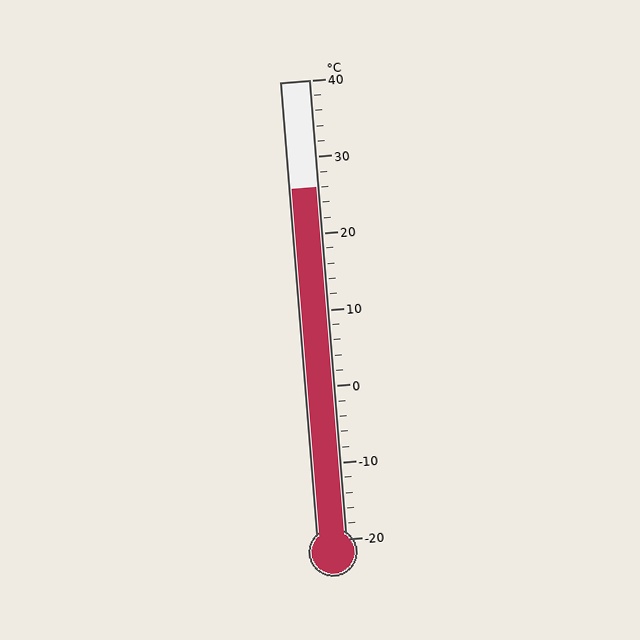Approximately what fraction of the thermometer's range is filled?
The thermometer is filled to approximately 75% of its range.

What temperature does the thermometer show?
The thermometer shows approximately 26°C.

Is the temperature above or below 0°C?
The temperature is above 0°C.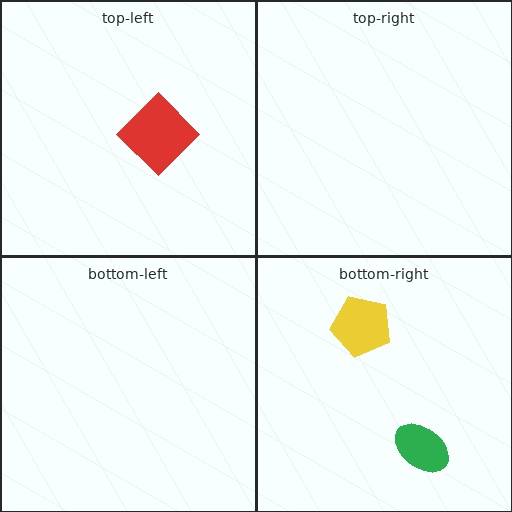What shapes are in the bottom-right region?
The green ellipse, the yellow pentagon.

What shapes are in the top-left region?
The red diamond.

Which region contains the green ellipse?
The bottom-right region.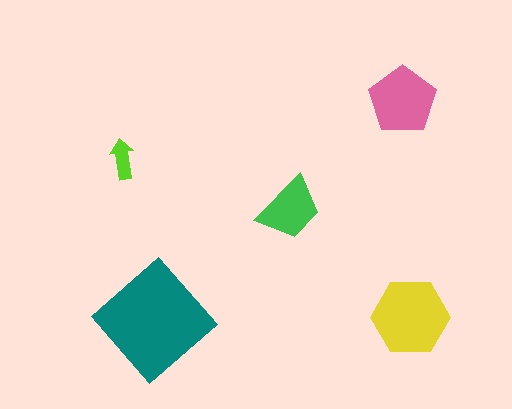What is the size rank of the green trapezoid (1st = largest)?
4th.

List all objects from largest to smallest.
The teal diamond, the yellow hexagon, the pink pentagon, the green trapezoid, the lime arrow.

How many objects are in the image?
There are 5 objects in the image.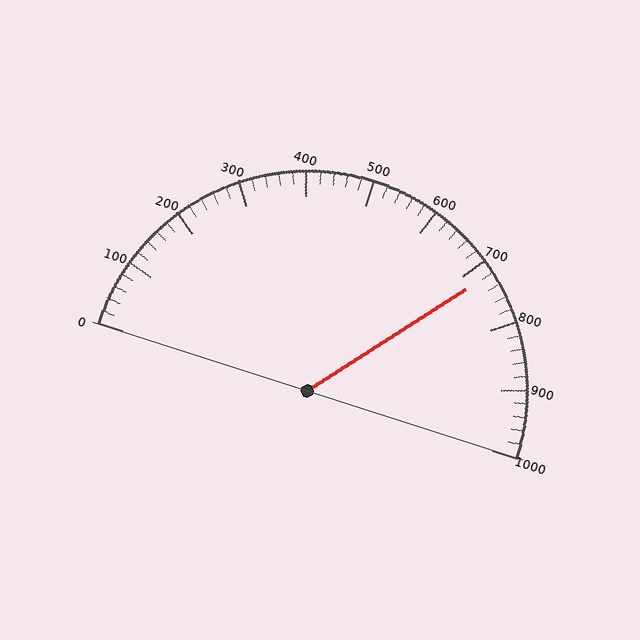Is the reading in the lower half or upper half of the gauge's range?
The reading is in the upper half of the range (0 to 1000).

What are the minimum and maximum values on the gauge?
The gauge ranges from 0 to 1000.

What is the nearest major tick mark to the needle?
The nearest major tick mark is 700.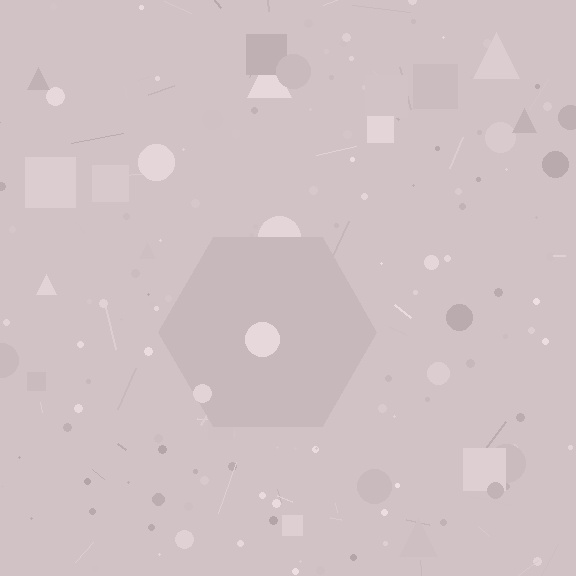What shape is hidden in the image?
A hexagon is hidden in the image.